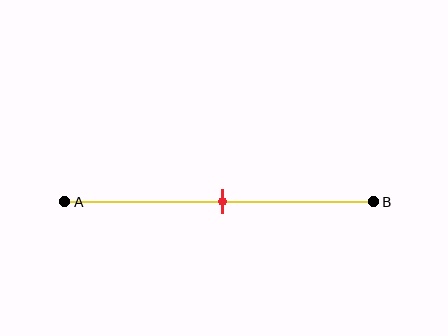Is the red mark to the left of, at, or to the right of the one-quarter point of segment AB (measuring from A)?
The red mark is to the right of the one-quarter point of segment AB.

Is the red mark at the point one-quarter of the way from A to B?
No, the mark is at about 50% from A, not at the 25% one-quarter point.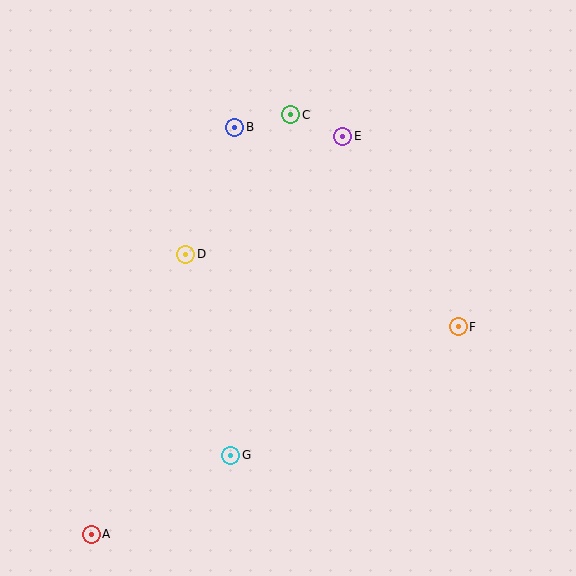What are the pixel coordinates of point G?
Point G is at (231, 455).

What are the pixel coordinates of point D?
Point D is at (186, 254).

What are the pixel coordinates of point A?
Point A is at (91, 534).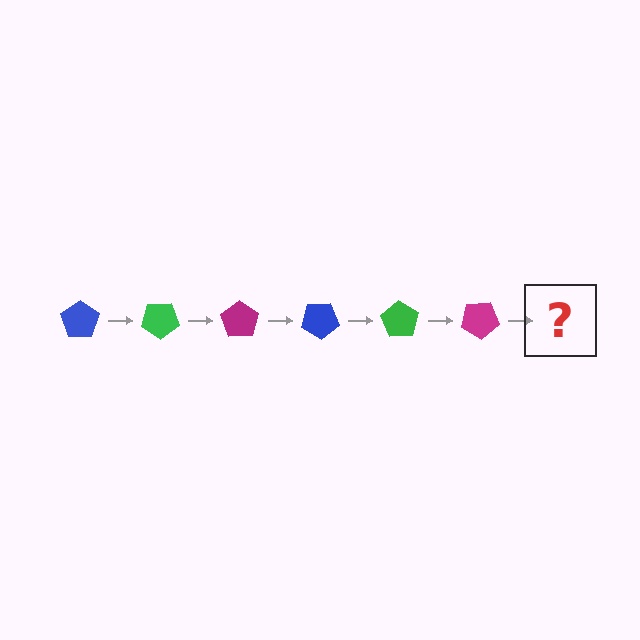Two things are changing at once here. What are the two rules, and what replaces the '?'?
The two rules are that it rotates 35 degrees each step and the color cycles through blue, green, and magenta. The '?' should be a blue pentagon, rotated 210 degrees from the start.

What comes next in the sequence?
The next element should be a blue pentagon, rotated 210 degrees from the start.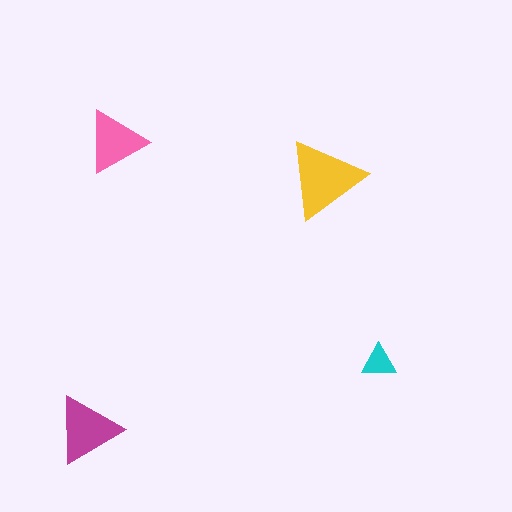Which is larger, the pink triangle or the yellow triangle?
The yellow one.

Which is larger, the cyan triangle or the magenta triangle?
The magenta one.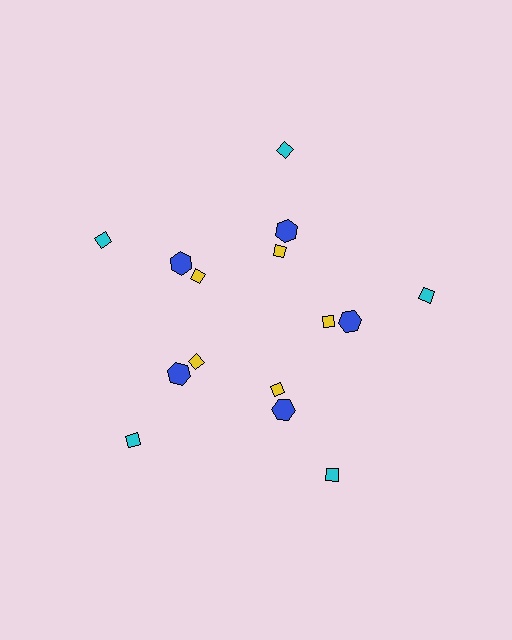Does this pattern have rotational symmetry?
Yes, this pattern has 5-fold rotational symmetry. It looks the same after rotating 72 degrees around the center.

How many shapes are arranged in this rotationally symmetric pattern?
There are 15 shapes, arranged in 5 groups of 3.